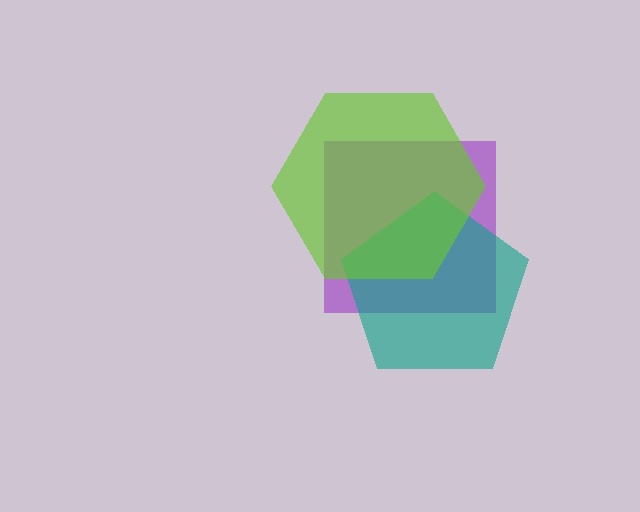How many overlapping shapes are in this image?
There are 3 overlapping shapes in the image.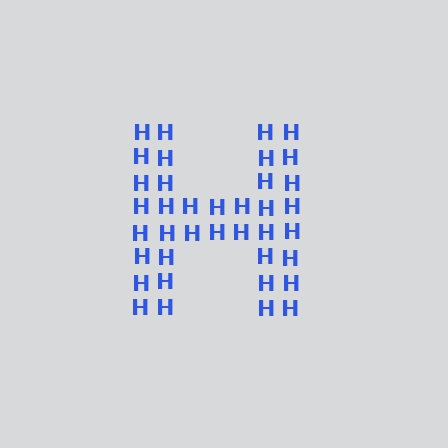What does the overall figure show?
The overall figure shows the letter H.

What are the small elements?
The small elements are letter H's.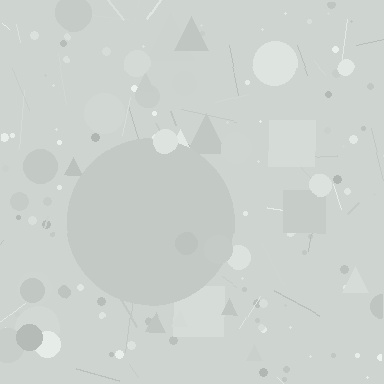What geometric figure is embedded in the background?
A circle is embedded in the background.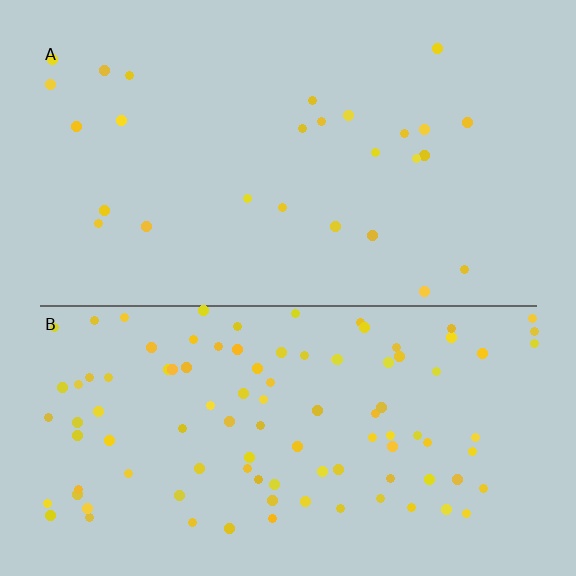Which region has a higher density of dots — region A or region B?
B (the bottom).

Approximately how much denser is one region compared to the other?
Approximately 3.8× — region B over region A.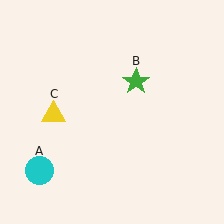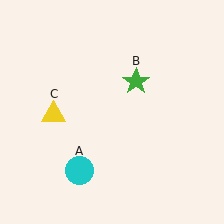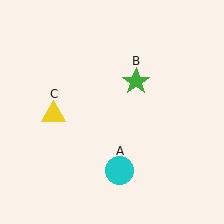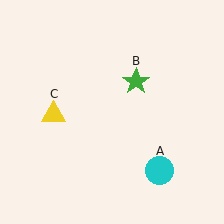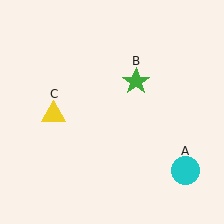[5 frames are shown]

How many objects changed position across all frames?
1 object changed position: cyan circle (object A).